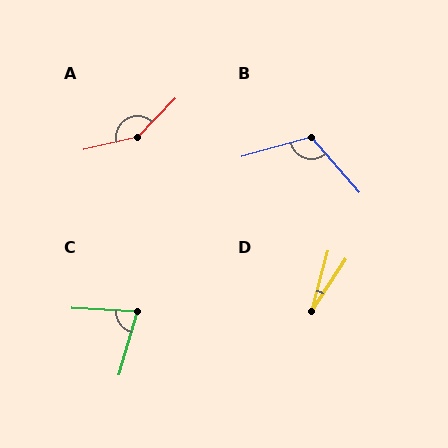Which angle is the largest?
A, at approximately 147 degrees.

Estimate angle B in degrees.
Approximately 116 degrees.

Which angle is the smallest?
D, at approximately 18 degrees.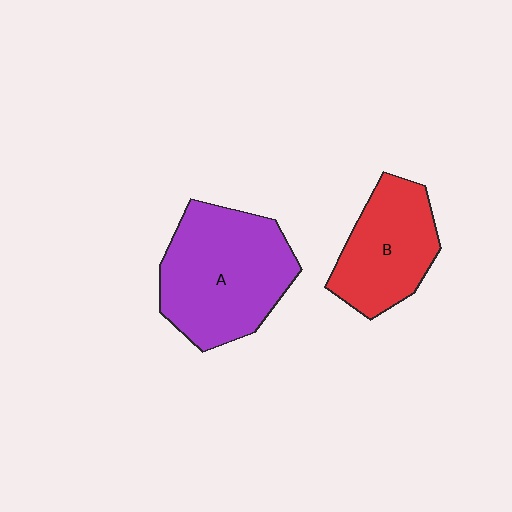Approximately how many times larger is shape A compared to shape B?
Approximately 1.5 times.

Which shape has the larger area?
Shape A (purple).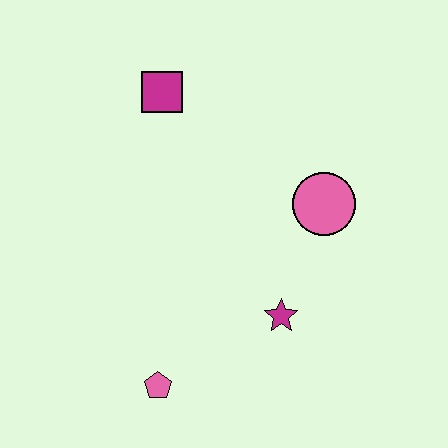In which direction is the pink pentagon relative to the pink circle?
The pink pentagon is below the pink circle.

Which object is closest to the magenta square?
The pink circle is closest to the magenta square.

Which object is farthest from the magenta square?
The pink pentagon is farthest from the magenta square.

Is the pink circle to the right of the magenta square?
Yes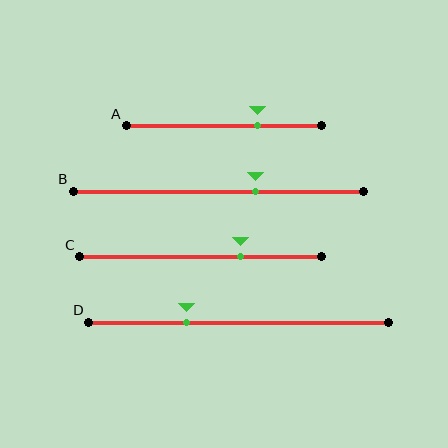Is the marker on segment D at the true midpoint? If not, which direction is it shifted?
No, the marker on segment D is shifted to the left by about 17% of the segment length.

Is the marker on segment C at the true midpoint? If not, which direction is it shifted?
No, the marker on segment C is shifted to the right by about 17% of the segment length.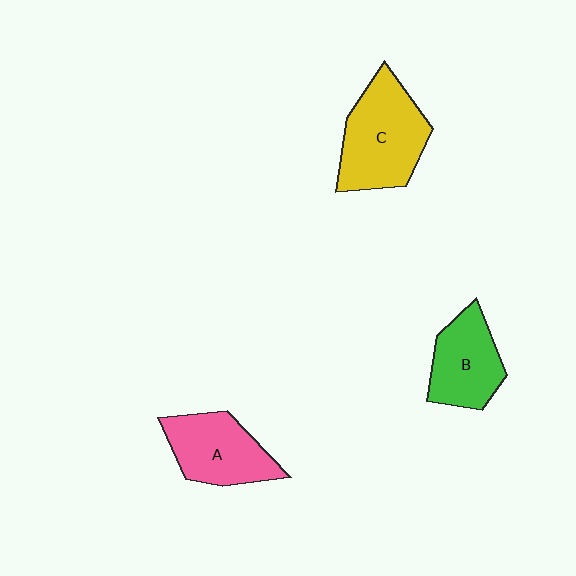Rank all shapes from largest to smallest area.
From largest to smallest: C (yellow), A (pink), B (green).